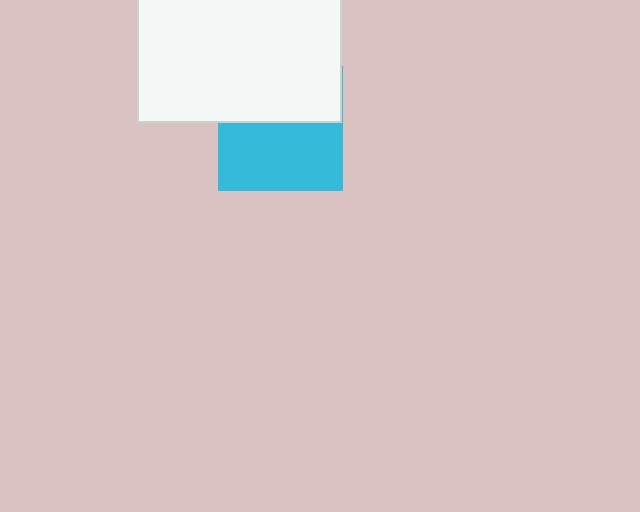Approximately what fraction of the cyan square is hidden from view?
Roughly 45% of the cyan square is hidden behind the white rectangle.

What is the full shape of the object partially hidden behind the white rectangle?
The partially hidden object is a cyan square.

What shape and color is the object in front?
The object in front is a white rectangle.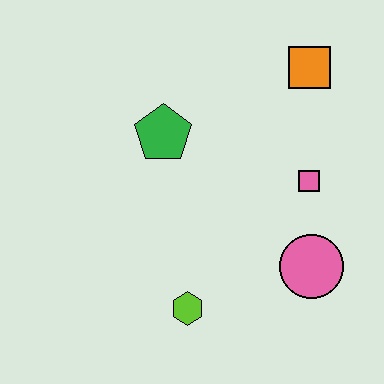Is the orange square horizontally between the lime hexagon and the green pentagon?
No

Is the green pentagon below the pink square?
No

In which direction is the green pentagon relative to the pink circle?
The green pentagon is to the left of the pink circle.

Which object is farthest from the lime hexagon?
The orange square is farthest from the lime hexagon.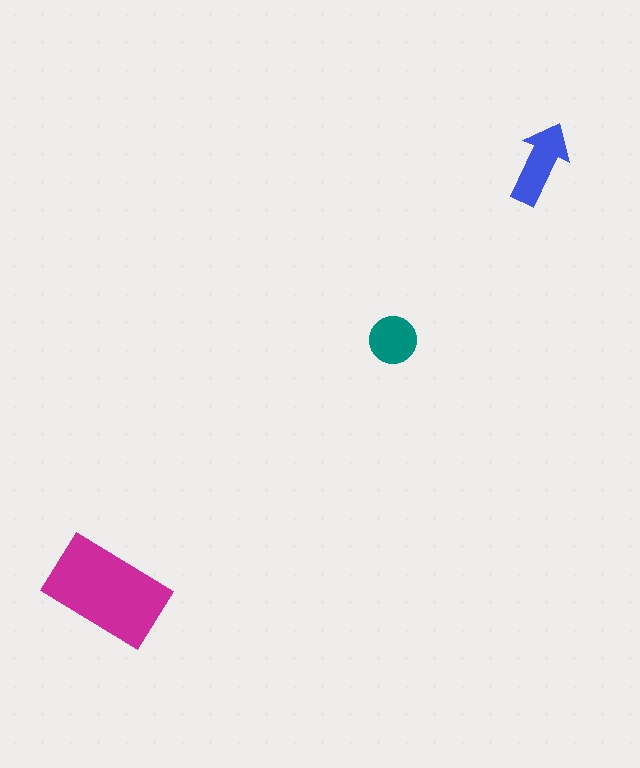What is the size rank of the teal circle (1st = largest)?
3rd.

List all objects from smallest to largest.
The teal circle, the blue arrow, the magenta rectangle.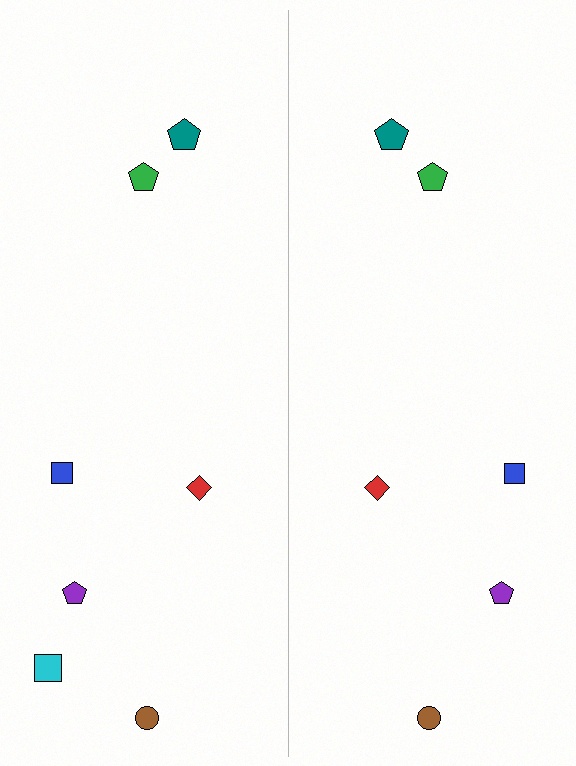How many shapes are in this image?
There are 13 shapes in this image.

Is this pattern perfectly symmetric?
No, the pattern is not perfectly symmetric. A cyan square is missing from the right side.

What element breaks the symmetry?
A cyan square is missing from the right side.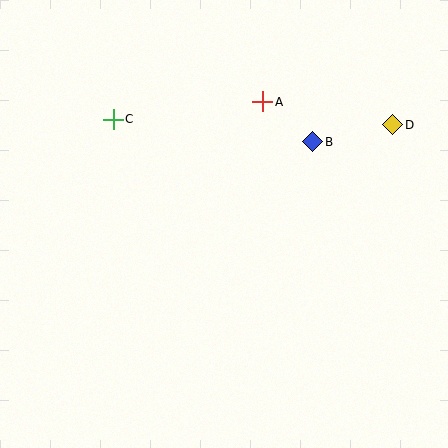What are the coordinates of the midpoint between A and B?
The midpoint between A and B is at (288, 122).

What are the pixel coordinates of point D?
Point D is at (393, 125).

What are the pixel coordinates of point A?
Point A is at (263, 102).